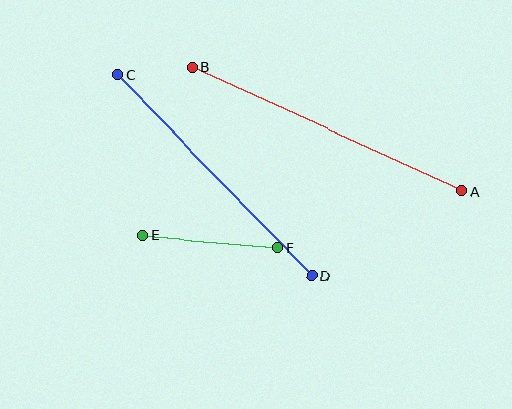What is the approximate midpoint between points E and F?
The midpoint is at approximately (210, 242) pixels.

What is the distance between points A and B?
The distance is approximately 297 pixels.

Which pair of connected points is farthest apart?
Points A and B are farthest apart.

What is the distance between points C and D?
The distance is approximately 279 pixels.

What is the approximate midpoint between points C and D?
The midpoint is at approximately (215, 176) pixels.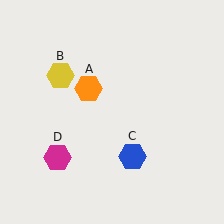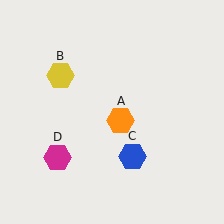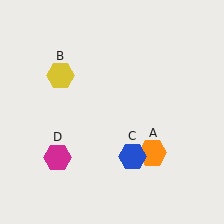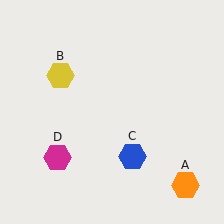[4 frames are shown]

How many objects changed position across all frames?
1 object changed position: orange hexagon (object A).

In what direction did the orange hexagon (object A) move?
The orange hexagon (object A) moved down and to the right.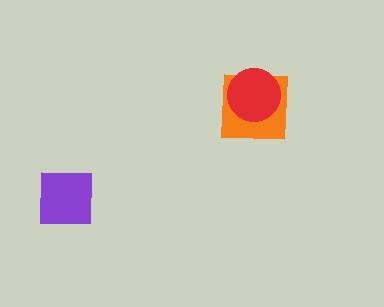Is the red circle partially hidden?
No, no other shape covers it.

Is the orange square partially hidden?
Yes, it is partially covered by another shape.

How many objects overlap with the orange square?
1 object overlaps with the orange square.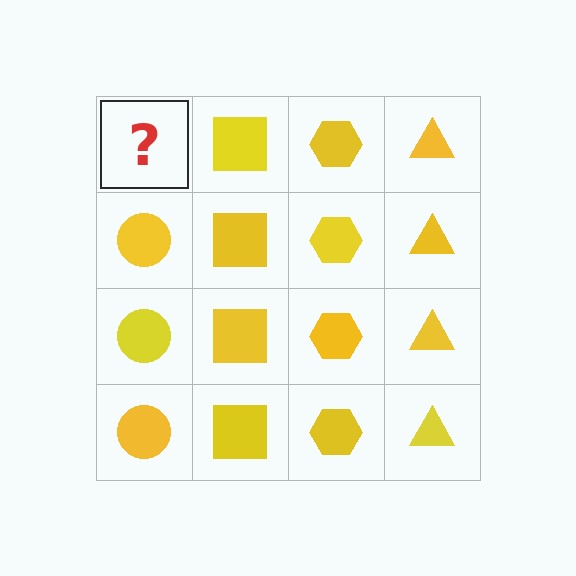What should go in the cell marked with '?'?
The missing cell should contain a yellow circle.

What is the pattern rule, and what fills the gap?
The rule is that each column has a consistent shape. The gap should be filled with a yellow circle.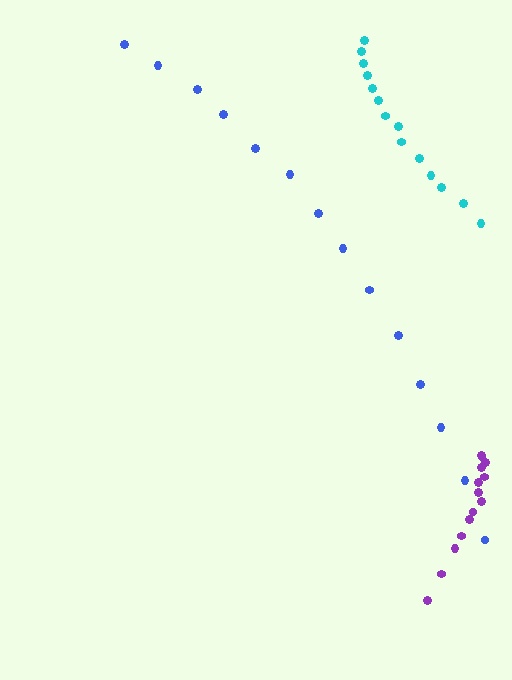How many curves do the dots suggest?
There are 3 distinct paths.